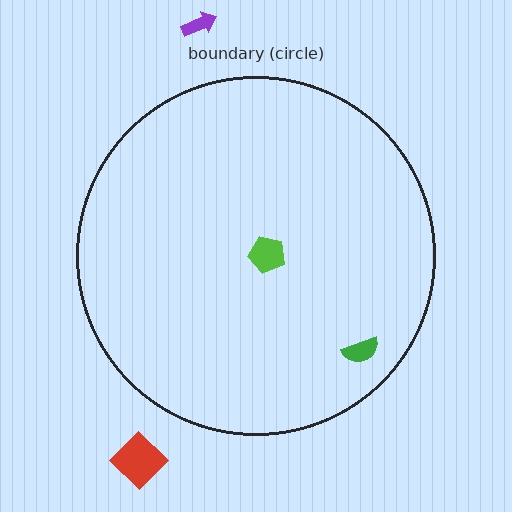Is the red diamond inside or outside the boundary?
Outside.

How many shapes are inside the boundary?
2 inside, 2 outside.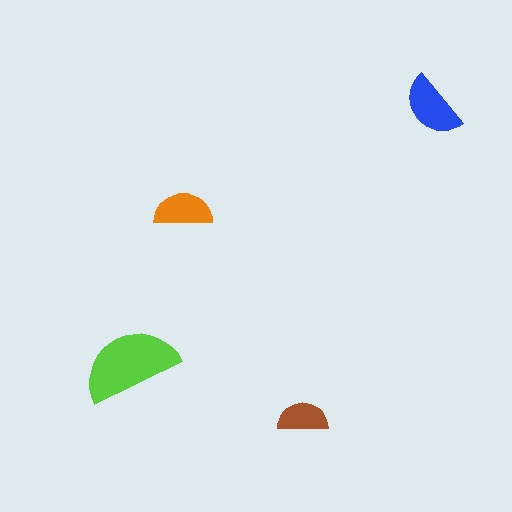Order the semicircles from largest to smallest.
the lime one, the blue one, the orange one, the brown one.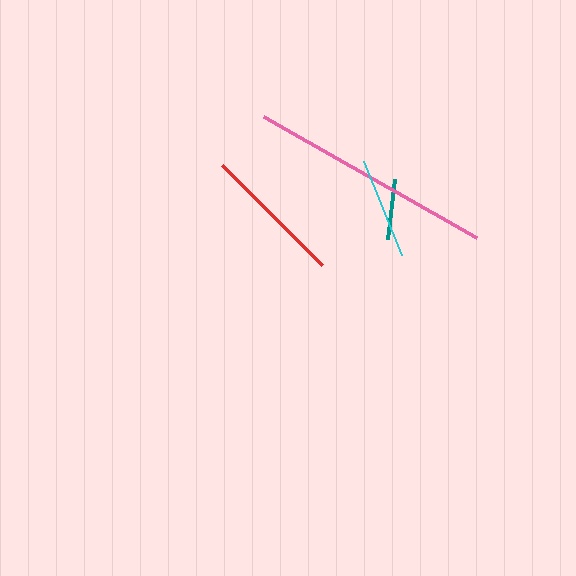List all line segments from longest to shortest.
From longest to shortest: pink, red, cyan, teal.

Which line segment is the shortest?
The teal line is the shortest at approximately 61 pixels.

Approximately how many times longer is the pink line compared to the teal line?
The pink line is approximately 4.0 times the length of the teal line.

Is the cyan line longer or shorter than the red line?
The red line is longer than the cyan line.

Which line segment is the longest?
The pink line is the longest at approximately 245 pixels.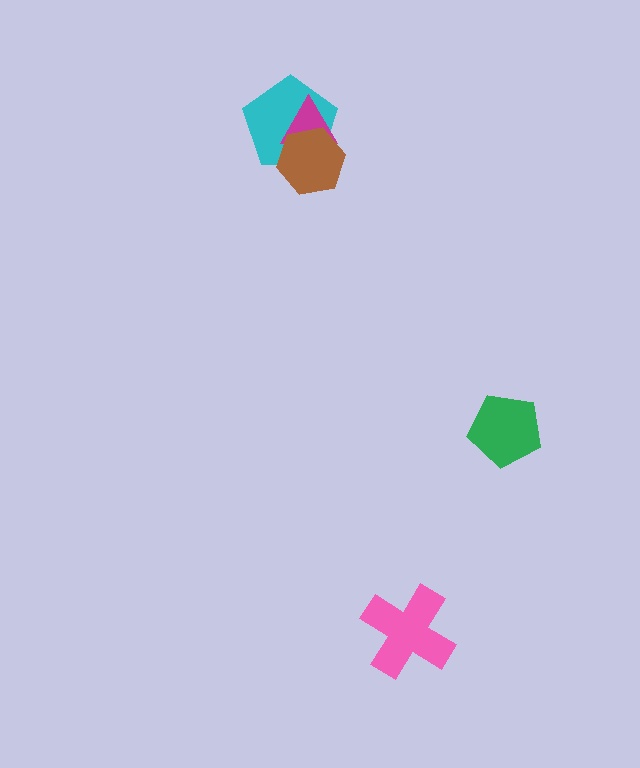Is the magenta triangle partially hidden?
Yes, it is partially covered by another shape.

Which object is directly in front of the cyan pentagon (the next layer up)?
The magenta triangle is directly in front of the cyan pentagon.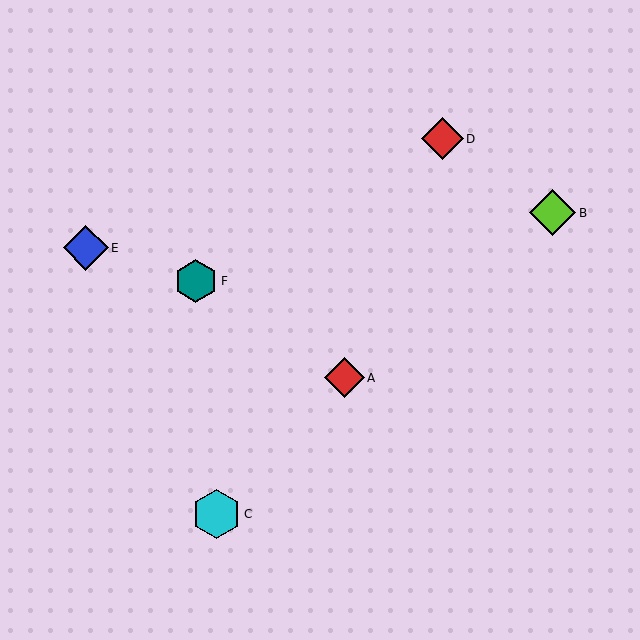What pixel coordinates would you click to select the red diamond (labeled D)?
Click at (442, 139) to select the red diamond D.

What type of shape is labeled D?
Shape D is a red diamond.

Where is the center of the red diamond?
The center of the red diamond is at (442, 139).